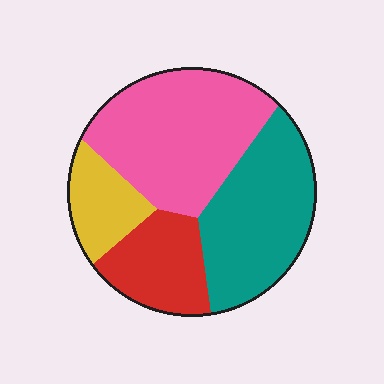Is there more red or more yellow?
Red.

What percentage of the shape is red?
Red covers roughly 15% of the shape.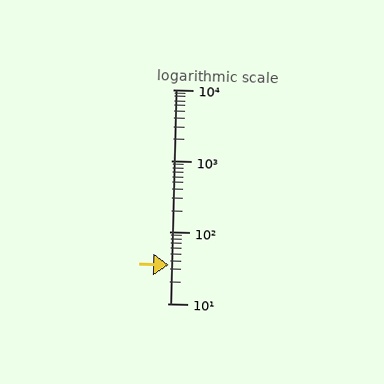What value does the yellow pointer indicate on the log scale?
The pointer indicates approximately 35.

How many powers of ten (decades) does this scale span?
The scale spans 3 decades, from 10 to 10000.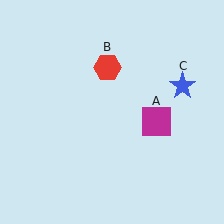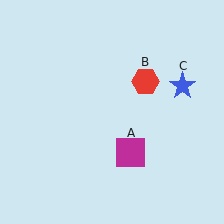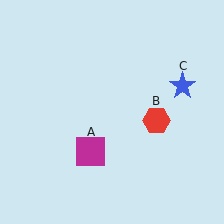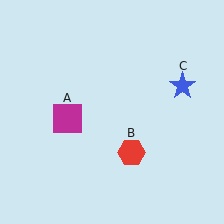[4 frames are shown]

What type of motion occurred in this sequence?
The magenta square (object A), red hexagon (object B) rotated clockwise around the center of the scene.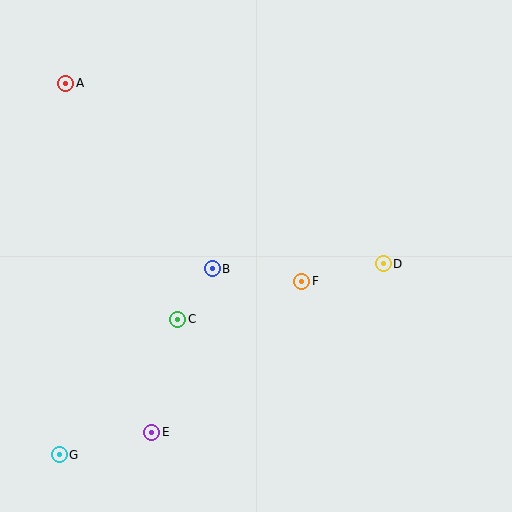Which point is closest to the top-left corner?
Point A is closest to the top-left corner.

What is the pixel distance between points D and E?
The distance between D and E is 286 pixels.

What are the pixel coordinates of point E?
Point E is at (152, 432).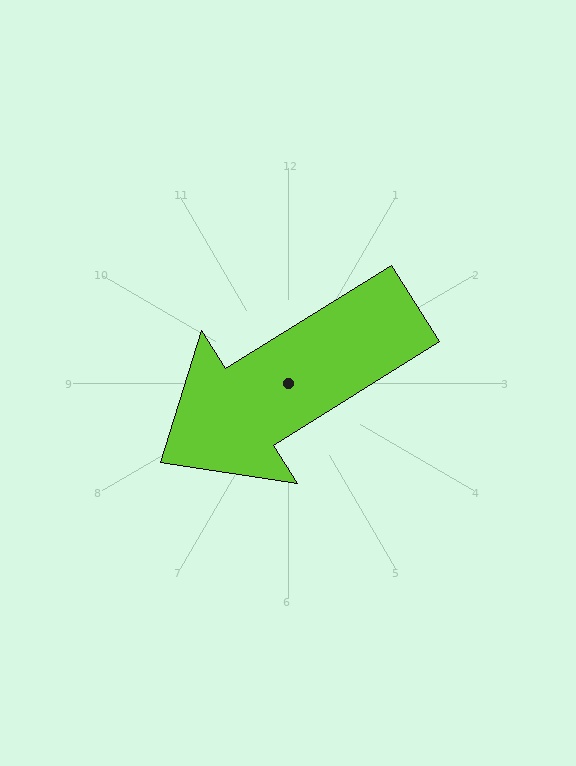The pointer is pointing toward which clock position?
Roughly 8 o'clock.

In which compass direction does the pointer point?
Southwest.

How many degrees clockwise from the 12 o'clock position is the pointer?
Approximately 238 degrees.